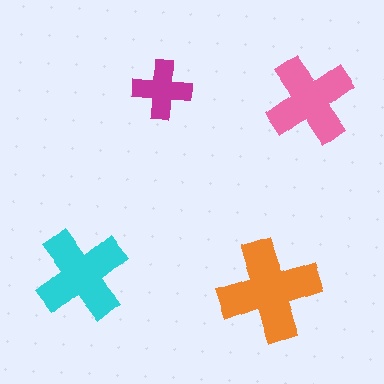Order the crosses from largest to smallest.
the orange one, the cyan one, the pink one, the magenta one.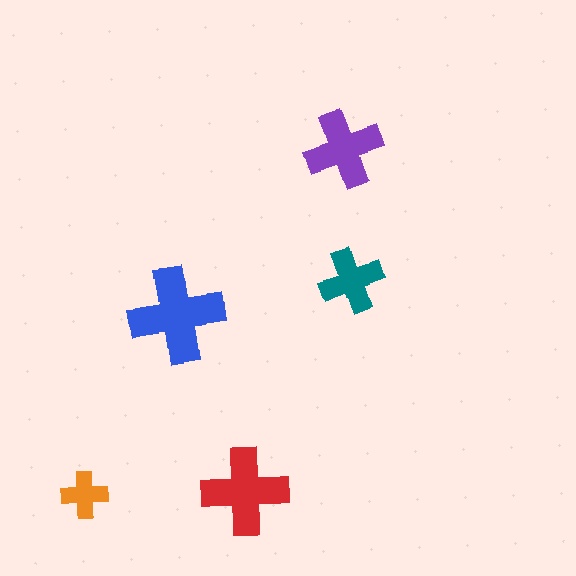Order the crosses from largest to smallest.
the blue one, the red one, the purple one, the teal one, the orange one.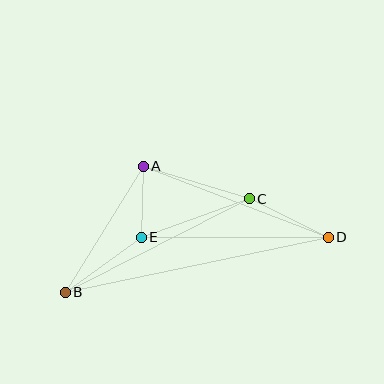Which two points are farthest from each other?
Points B and D are farthest from each other.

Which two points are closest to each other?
Points A and E are closest to each other.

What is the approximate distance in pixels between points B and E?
The distance between B and E is approximately 94 pixels.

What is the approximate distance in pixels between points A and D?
The distance between A and D is approximately 198 pixels.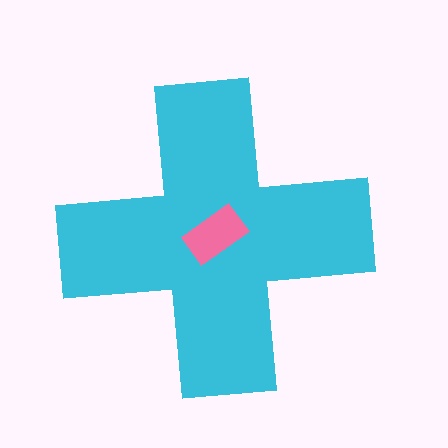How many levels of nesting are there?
2.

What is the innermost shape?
The pink rectangle.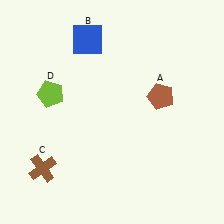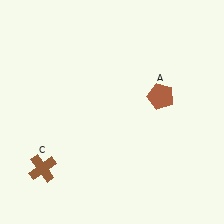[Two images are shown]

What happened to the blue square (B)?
The blue square (B) was removed in Image 2. It was in the top-left area of Image 1.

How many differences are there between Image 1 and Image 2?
There are 2 differences between the two images.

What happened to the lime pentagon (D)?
The lime pentagon (D) was removed in Image 2. It was in the top-left area of Image 1.